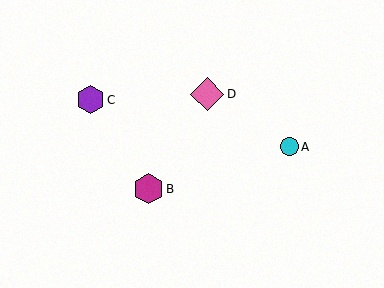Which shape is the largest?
The pink diamond (labeled D) is the largest.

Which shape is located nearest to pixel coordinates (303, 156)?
The cyan circle (labeled A) at (289, 147) is nearest to that location.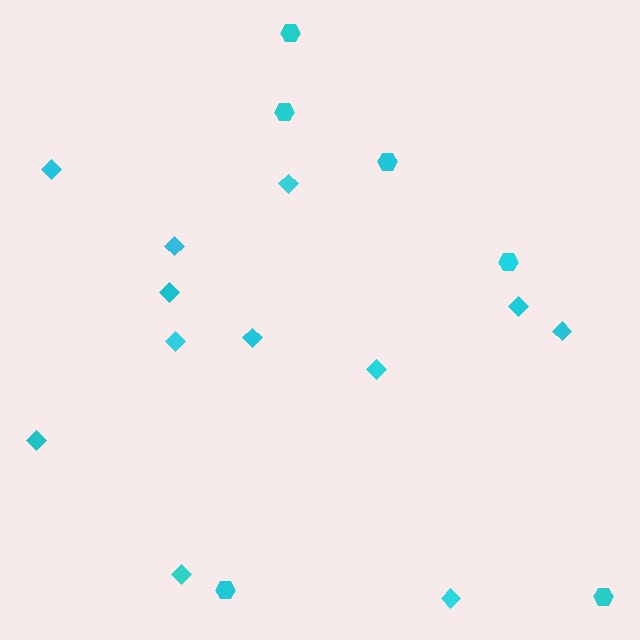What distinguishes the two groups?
There are 2 groups: one group of hexagons (6) and one group of diamonds (12).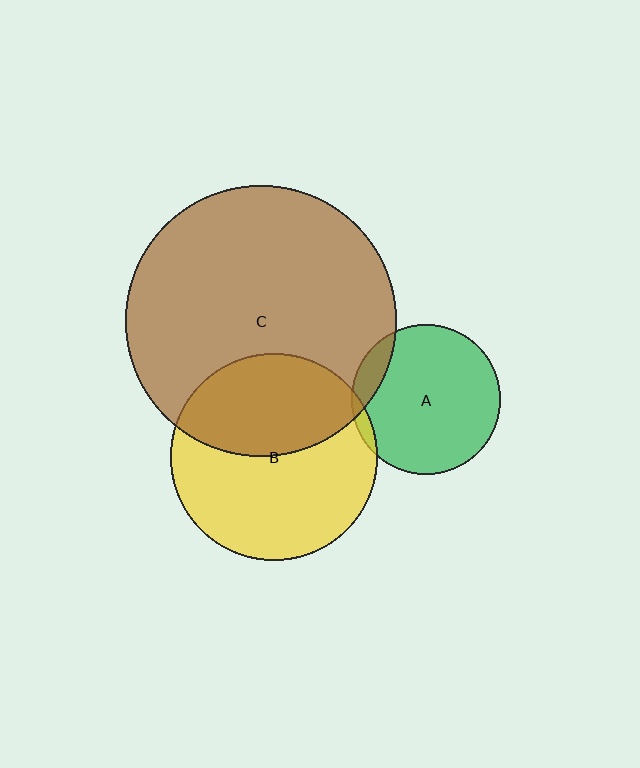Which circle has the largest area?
Circle C (brown).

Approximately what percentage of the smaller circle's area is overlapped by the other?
Approximately 40%.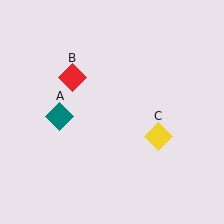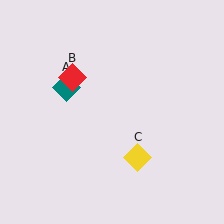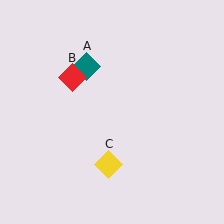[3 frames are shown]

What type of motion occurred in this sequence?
The teal diamond (object A), yellow diamond (object C) rotated clockwise around the center of the scene.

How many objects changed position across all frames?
2 objects changed position: teal diamond (object A), yellow diamond (object C).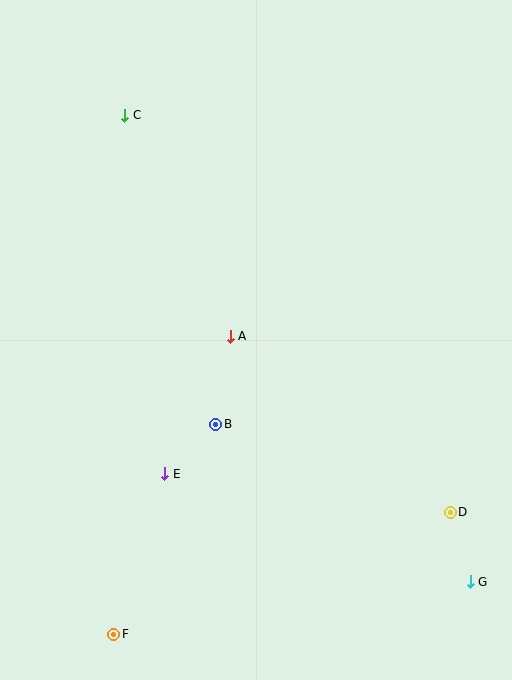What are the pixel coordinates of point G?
Point G is at (470, 582).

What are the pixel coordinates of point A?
Point A is at (230, 336).